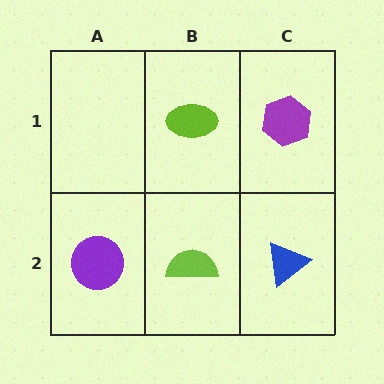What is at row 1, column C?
A purple hexagon.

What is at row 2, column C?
A blue triangle.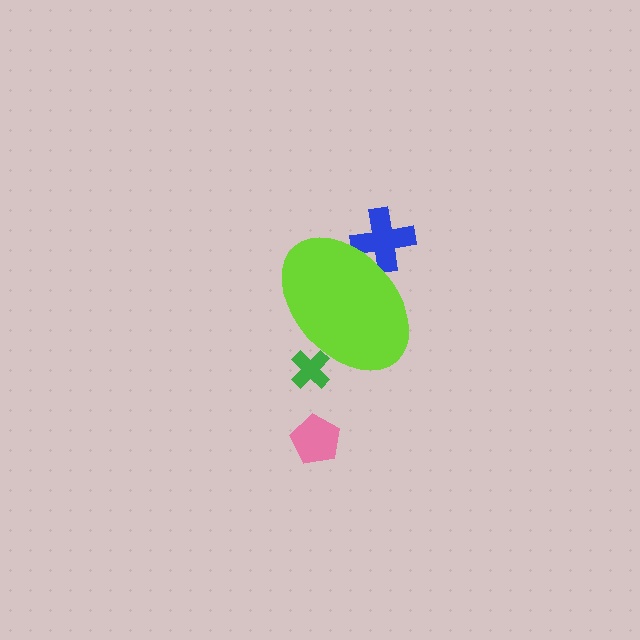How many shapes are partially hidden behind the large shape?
2 shapes are partially hidden.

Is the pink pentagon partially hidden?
No, the pink pentagon is fully visible.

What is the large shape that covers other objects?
A lime ellipse.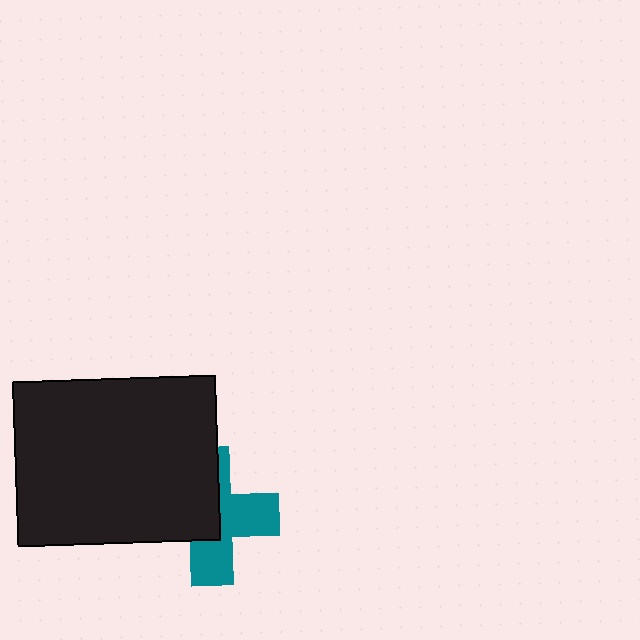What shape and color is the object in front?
The object in front is a black rectangle.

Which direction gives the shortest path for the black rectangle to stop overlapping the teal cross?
Moving toward the upper-left gives the shortest separation.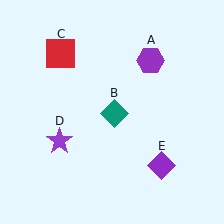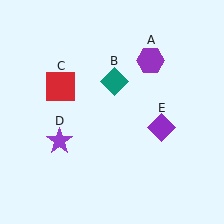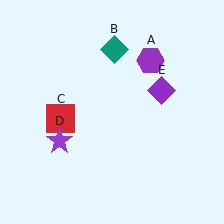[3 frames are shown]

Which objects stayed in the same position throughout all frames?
Purple hexagon (object A) and purple star (object D) remained stationary.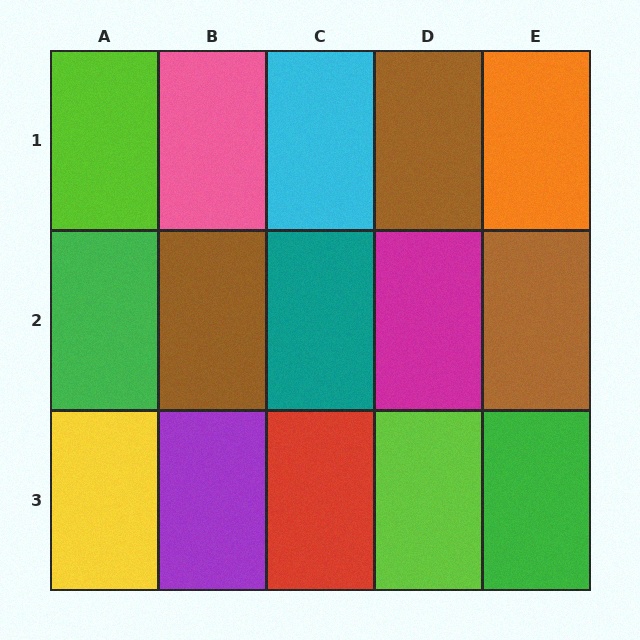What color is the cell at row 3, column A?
Yellow.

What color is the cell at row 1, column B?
Pink.